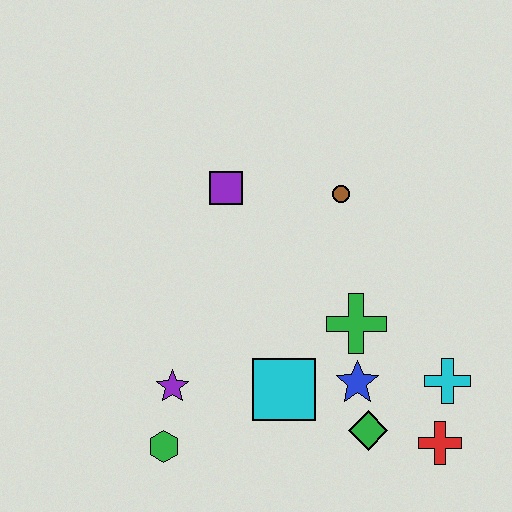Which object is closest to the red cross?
The cyan cross is closest to the red cross.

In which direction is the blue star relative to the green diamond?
The blue star is above the green diamond.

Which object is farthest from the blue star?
The purple square is farthest from the blue star.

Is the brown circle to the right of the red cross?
No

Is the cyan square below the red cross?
No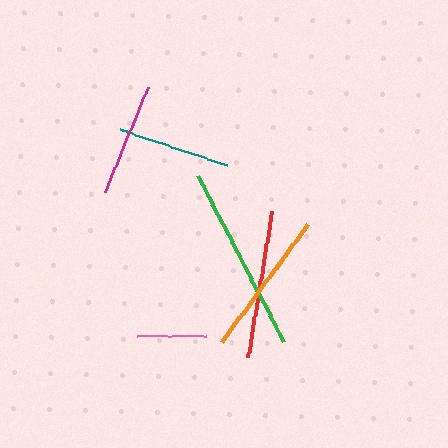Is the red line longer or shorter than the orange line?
The red line is longer than the orange line.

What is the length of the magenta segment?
The magenta segment is approximately 113 pixels long.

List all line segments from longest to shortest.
From longest to shortest: green, red, orange, magenta, teal, pink.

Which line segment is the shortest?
The pink line is the shortest at approximately 69 pixels.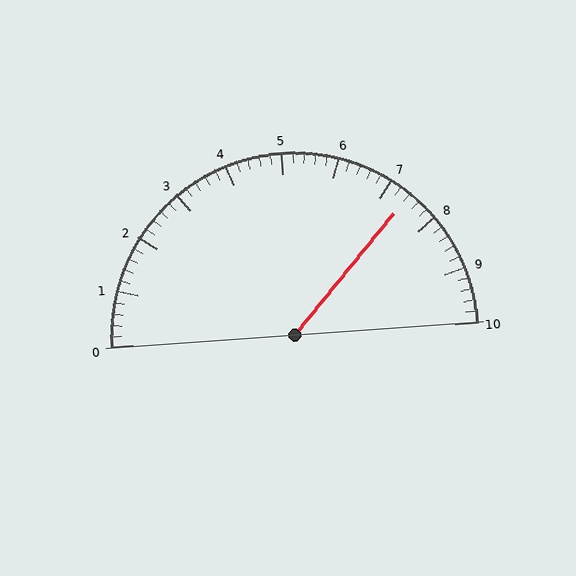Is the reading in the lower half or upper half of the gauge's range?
The reading is in the upper half of the range (0 to 10).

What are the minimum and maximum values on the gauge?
The gauge ranges from 0 to 10.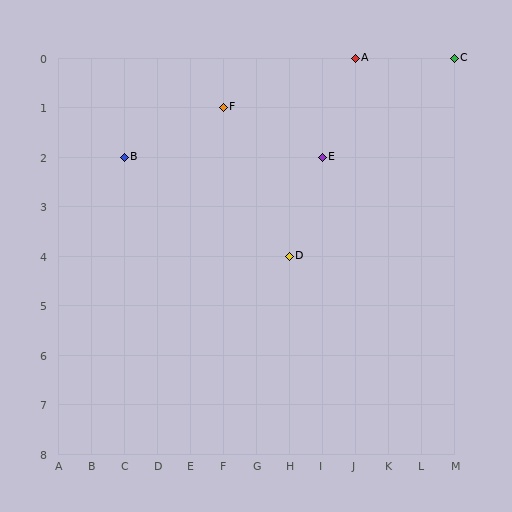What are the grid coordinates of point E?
Point E is at grid coordinates (I, 2).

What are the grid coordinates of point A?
Point A is at grid coordinates (J, 0).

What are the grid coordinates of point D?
Point D is at grid coordinates (H, 4).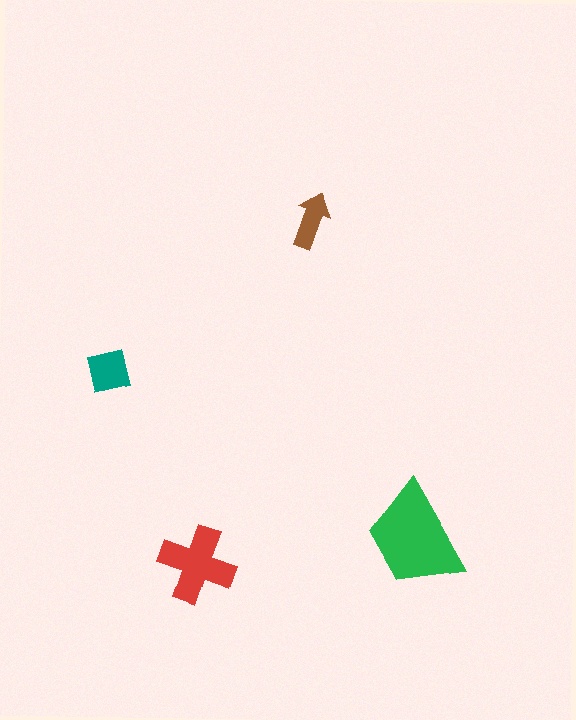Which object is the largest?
The green trapezoid.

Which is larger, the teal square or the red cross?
The red cross.